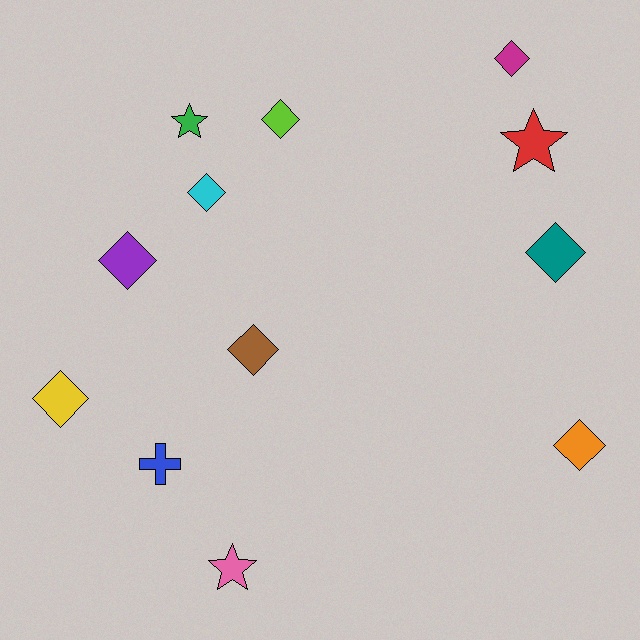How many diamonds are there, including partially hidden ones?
There are 8 diamonds.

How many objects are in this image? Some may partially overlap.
There are 12 objects.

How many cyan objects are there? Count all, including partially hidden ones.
There is 1 cyan object.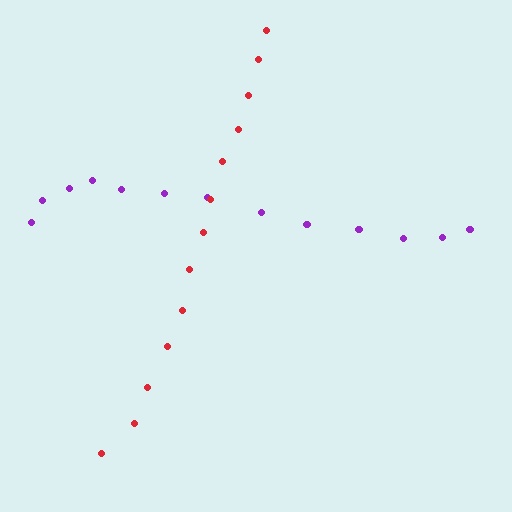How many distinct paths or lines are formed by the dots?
There are 2 distinct paths.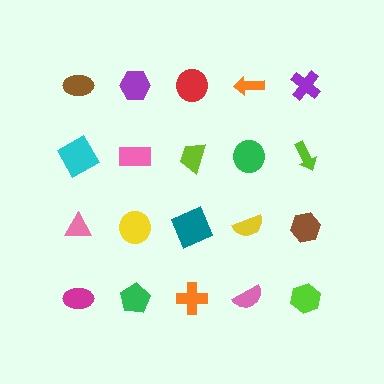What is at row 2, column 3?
A lime trapezoid.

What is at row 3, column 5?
A brown hexagon.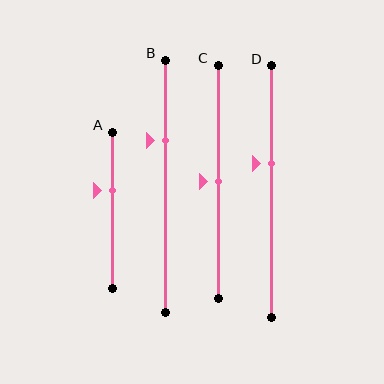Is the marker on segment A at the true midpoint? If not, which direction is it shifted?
No, the marker on segment A is shifted upward by about 13% of the segment length.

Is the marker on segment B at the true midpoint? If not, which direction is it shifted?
No, the marker on segment B is shifted upward by about 18% of the segment length.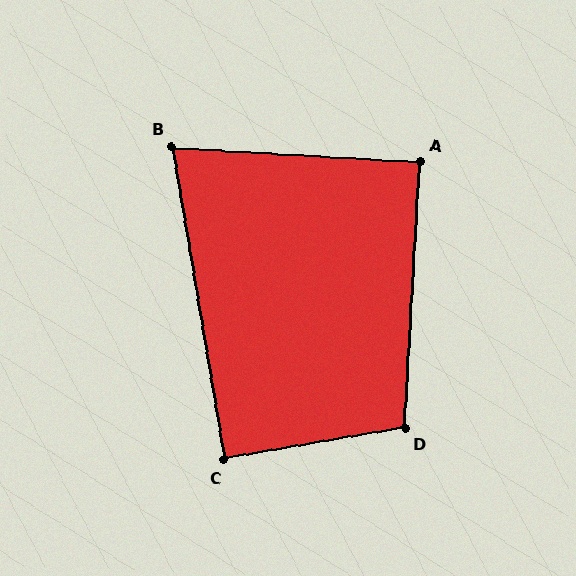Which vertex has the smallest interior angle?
B, at approximately 77 degrees.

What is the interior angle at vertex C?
Approximately 90 degrees (approximately right).